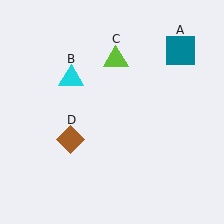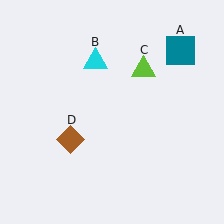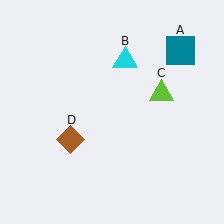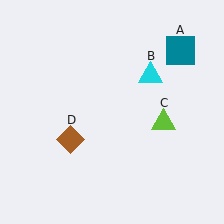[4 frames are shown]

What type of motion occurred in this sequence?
The cyan triangle (object B), lime triangle (object C) rotated clockwise around the center of the scene.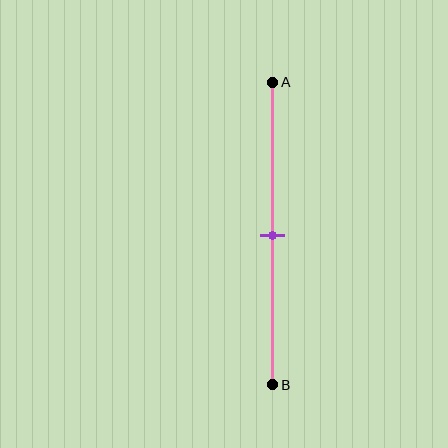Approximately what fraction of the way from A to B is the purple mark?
The purple mark is approximately 50% of the way from A to B.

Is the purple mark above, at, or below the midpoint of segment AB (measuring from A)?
The purple mark is approximately at the midpoint of segment AB.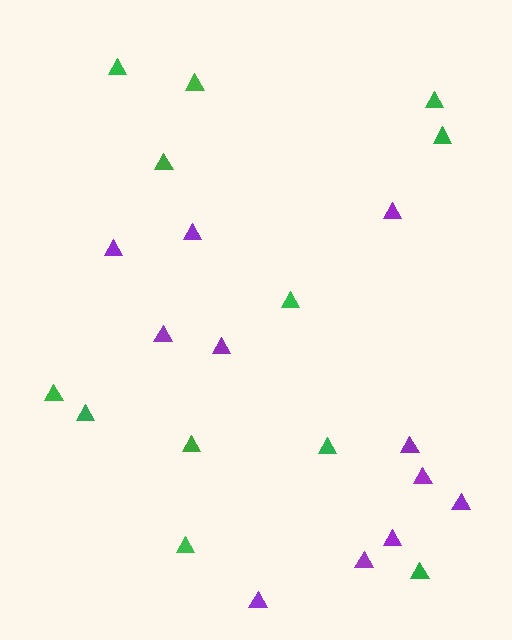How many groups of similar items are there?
There are 2 groups: one group of green triangles (12) and one group of purple triangles (11).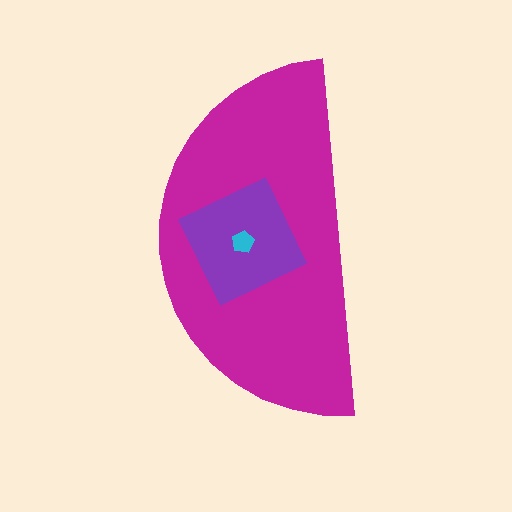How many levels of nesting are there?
3.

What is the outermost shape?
The magenta semicircle.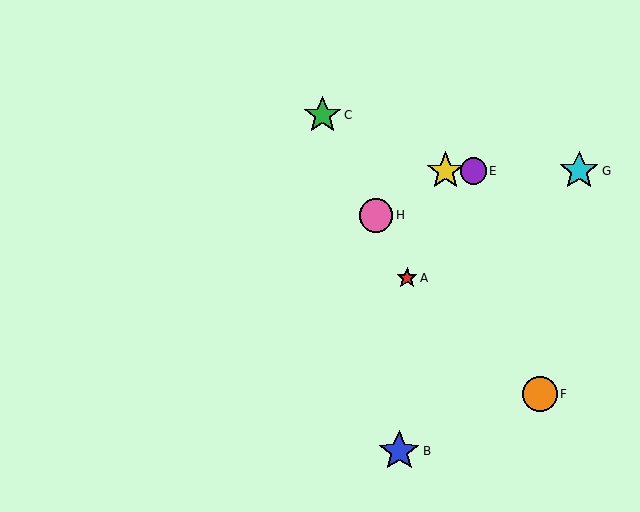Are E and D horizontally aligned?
Yes, both are at y≈171.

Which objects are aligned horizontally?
Objects D, E, G are aligned horizontally.